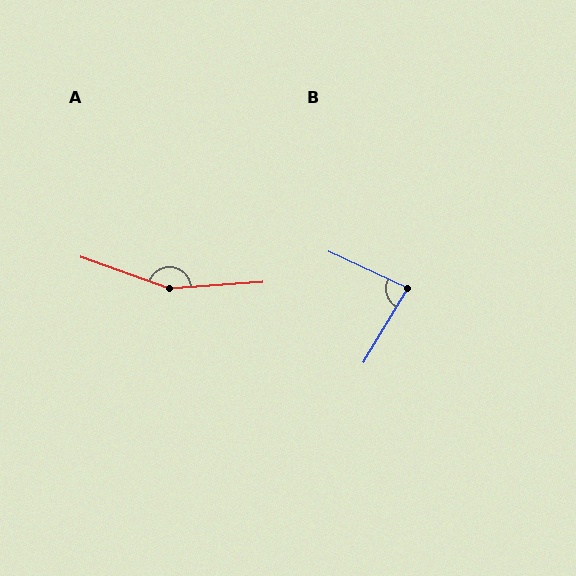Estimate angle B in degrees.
Approximately 84 degrees.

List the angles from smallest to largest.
B (84°), A (156°).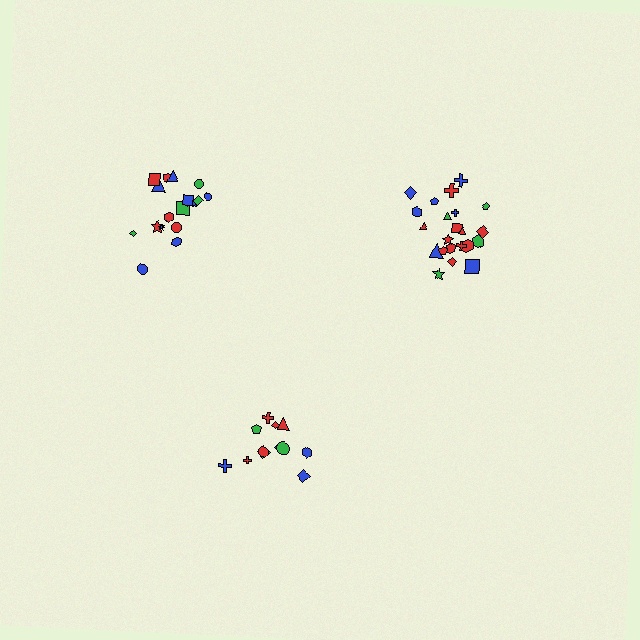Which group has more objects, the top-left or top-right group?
The top-right group.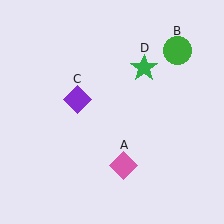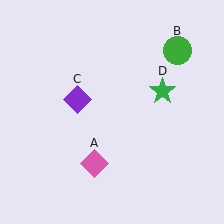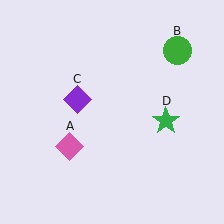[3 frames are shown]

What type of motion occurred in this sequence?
The pink diamond (object A), green star (object D) rotated clockwise around the center of the scene.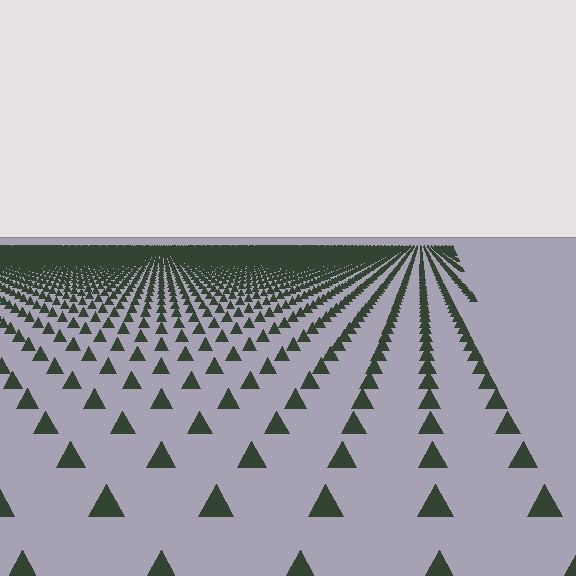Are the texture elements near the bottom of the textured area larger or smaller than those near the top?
Larger. Near the bottom, elements are closer to the viewer and appear at a bigger on-screen size.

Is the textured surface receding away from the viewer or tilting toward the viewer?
The surface is receding away from the viewer. Texture elements get smaller and denser toward the top.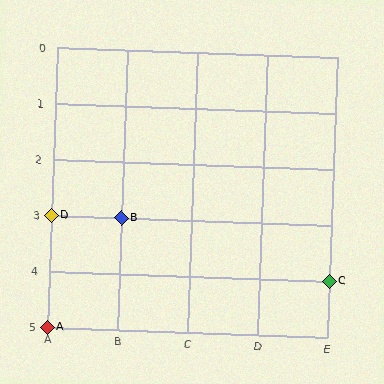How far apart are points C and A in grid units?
Points C and A are 4 columns and 1 row apart (about 4.1 grid units diagonally).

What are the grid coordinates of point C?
Point C is at grid coordinates (E, 4).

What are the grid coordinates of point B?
Point B is at grid coordinates (B, 3).